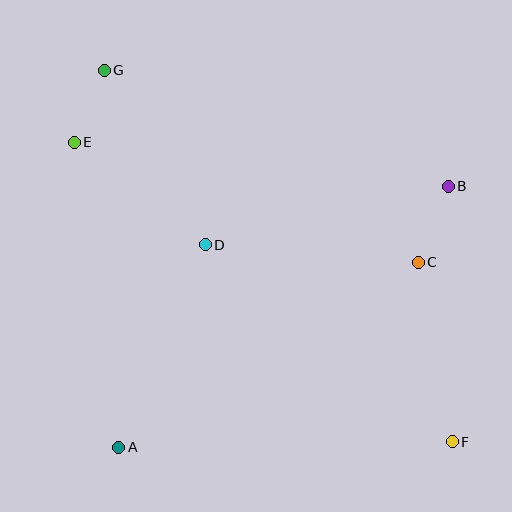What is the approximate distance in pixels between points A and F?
The distance between A and F is approximately 334 pixels.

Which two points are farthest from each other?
Points F and G are farthest from each other.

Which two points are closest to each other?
Points E and G are closest to each other.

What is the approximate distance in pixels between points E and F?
The distance between E and F is approximately 482 pixels.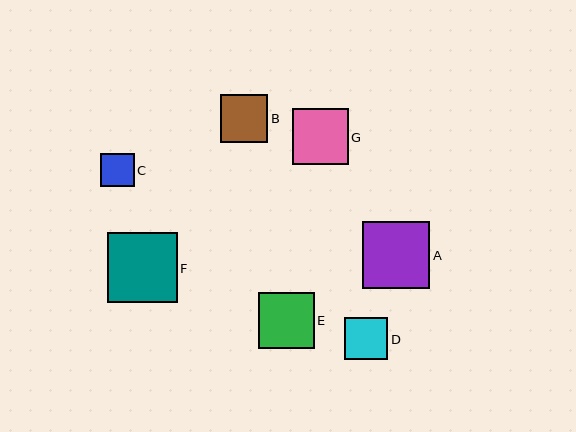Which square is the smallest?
Square C is the smallest with a size of approximately 34 pixels.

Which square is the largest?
Square F is the largest with a size of approximately 70 pixels.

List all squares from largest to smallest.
From largest to smallest: F, A, E, G, B, D, C.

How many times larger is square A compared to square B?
Square A is approximately 1.4 times the size of square B.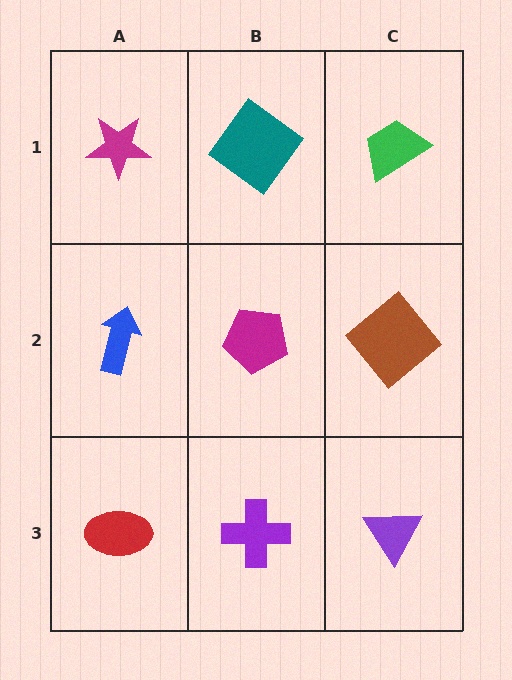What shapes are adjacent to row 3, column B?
A magenta pentagon (row 2, column B), a red ellipse (row 3, column A), a purple triangle (row 3, column C).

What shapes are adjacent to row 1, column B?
A magenta pentagon (row 2, column B), a magenta star (row 1, column A), a green trapezoid (row 1, column C).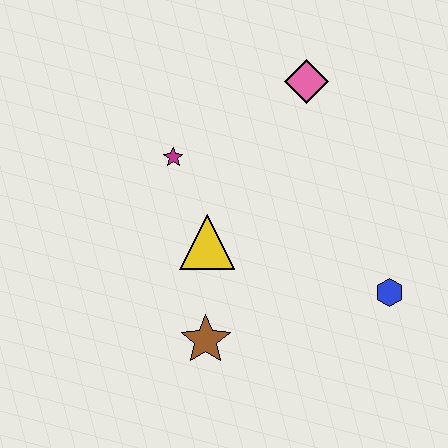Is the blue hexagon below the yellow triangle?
Yes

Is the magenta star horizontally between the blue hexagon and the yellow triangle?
No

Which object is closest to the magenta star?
The yellow triangle is closest to the magenta star.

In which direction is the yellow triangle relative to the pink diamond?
The yellow triangle is below the pink diamond.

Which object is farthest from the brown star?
The pink diamond is farthest from the brown star.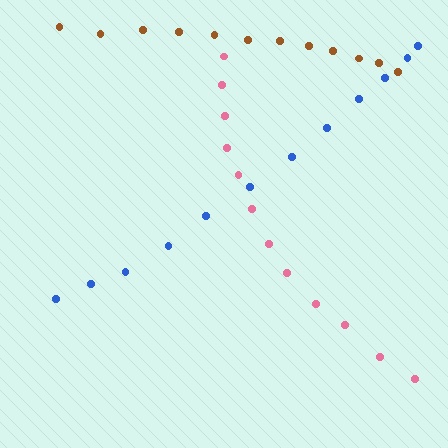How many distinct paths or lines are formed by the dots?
There are 3 distinct paths.